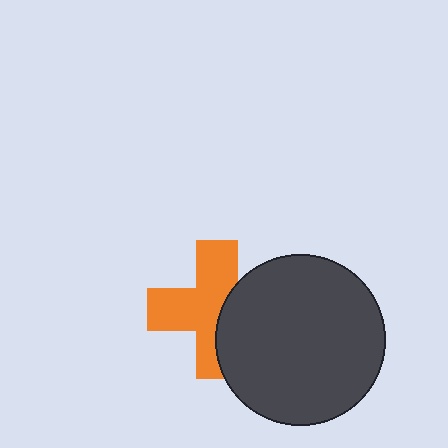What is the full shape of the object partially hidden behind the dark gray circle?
The partially hidden object is an orange cross.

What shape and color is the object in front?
The object in front is a dark gray circle.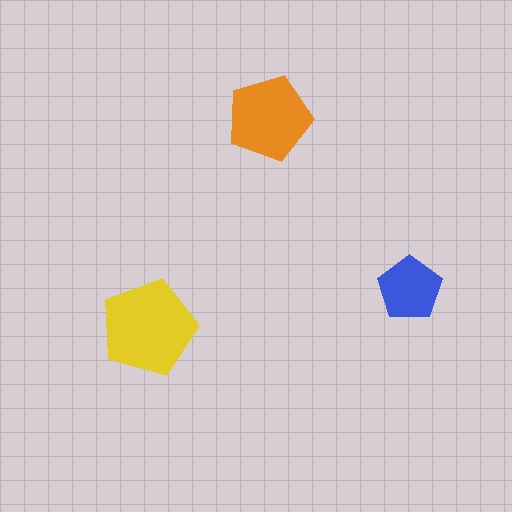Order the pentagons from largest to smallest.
the yellow one, the orange one, the blue one.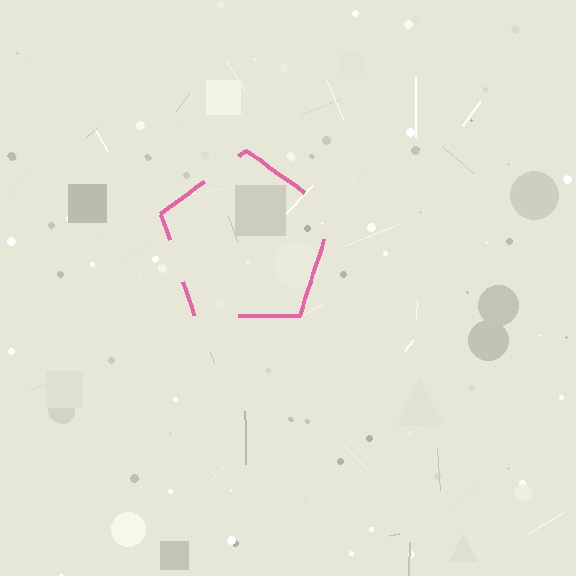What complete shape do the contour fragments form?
The contour fragments form a pentagon.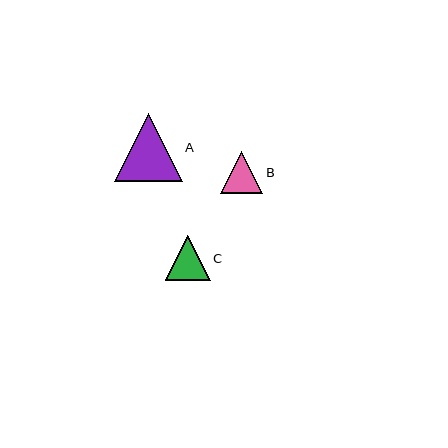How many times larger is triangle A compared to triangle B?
Triangle A is approximately 1.6 times the size of triangle B.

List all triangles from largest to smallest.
From largest to smallest: A, C, B.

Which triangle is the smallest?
Triangle B is the smallest with a size of approximately 43 pixels.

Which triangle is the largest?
Triangle A is the largest with a size of approximately 67 pixels.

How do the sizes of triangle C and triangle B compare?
Triangle C and triangle B are approximately the same size.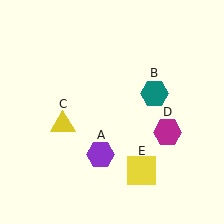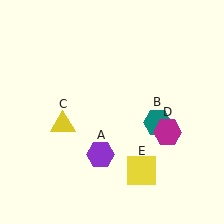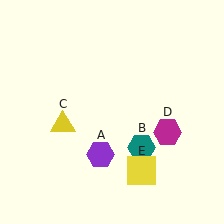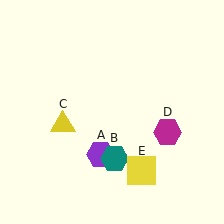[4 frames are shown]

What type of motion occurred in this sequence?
The teal hexagon (object B) rotated clockwise around the center of the scene.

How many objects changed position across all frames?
1 object changed position: teal hexagon (object B).